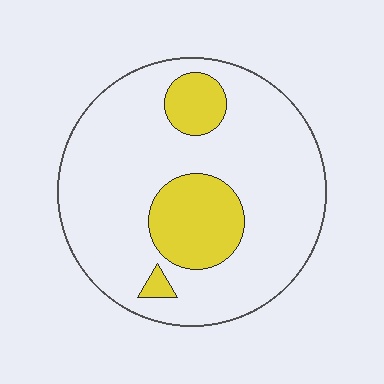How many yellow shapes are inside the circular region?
3.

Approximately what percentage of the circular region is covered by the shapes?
Approximately 20%.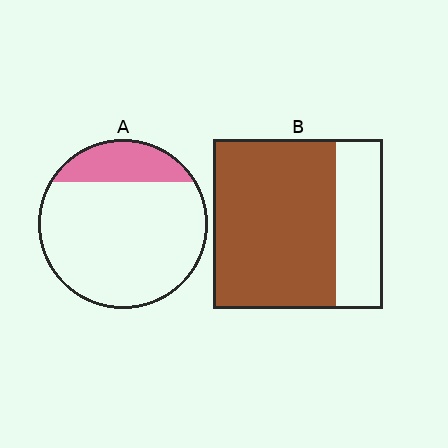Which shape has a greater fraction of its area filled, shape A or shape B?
Shape B.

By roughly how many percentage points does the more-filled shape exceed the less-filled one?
By roughly 55 percentage points (B over A).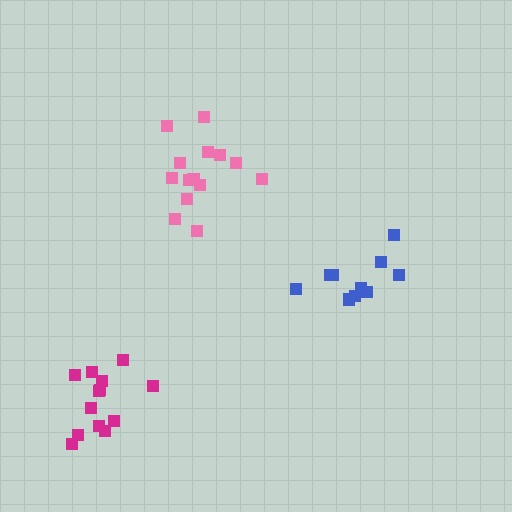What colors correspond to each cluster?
The clusters are colored: blue, magenta, pink.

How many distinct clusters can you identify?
There are 3 distinct clusters.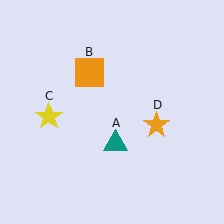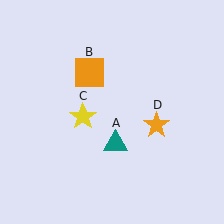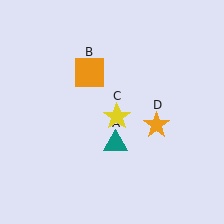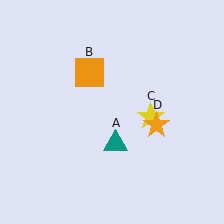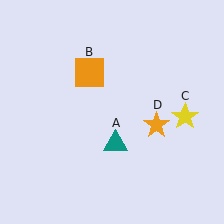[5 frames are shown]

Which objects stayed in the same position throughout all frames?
Teal triangle (object A) and orange square (object B) and orange star (object D) remained stationary.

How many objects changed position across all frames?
1 object changed position: yellow star (object C).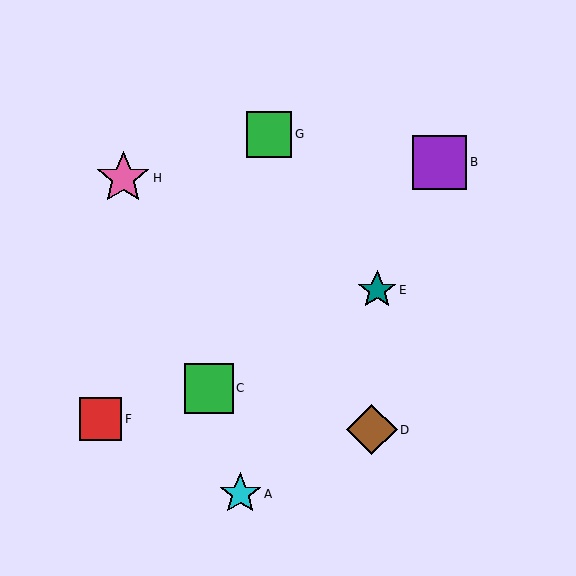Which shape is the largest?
The pink star (labeled H) is the largest.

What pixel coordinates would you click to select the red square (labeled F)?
Click at (101, 419) to select the red square F.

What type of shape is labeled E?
Shape E is a teal star.